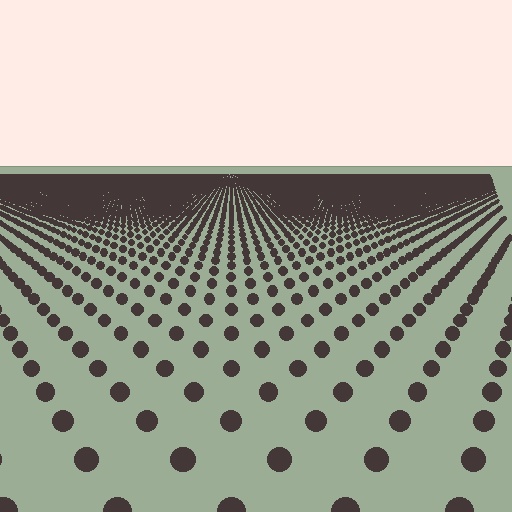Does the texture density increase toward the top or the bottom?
Density increases toward the top.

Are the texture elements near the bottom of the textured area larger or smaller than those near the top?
Larger. Near the bottom, elements are closer to the viewer and appear at a bigger on-screen size.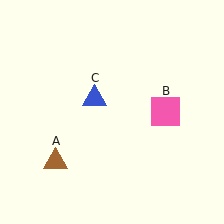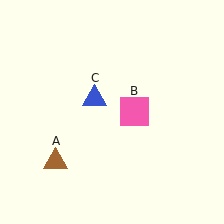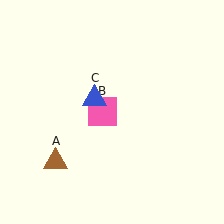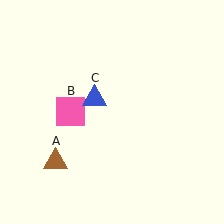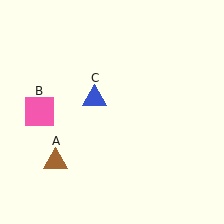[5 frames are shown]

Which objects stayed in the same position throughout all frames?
Brown triangle (object A) and blue triangle (object C) remained stationary.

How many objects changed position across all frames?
1 object changed position: pink square (object B).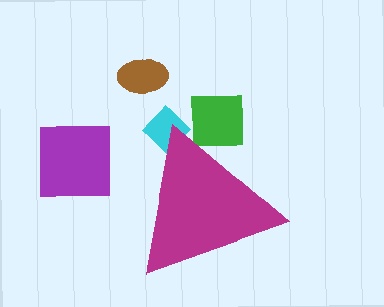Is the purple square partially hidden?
No, the purple square is fully visible.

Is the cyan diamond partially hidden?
Yes, the cyan diamond is partially hidden behind the magenta triangle.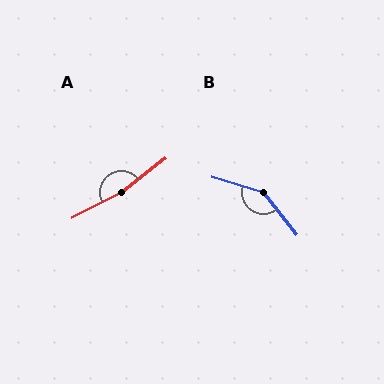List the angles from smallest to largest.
B (145°), A (169°).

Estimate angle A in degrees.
Approximately 169 degrees.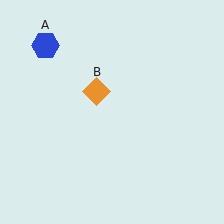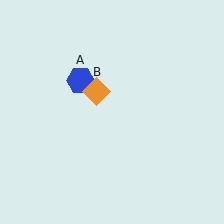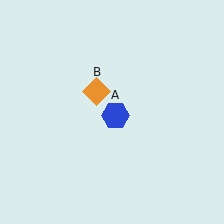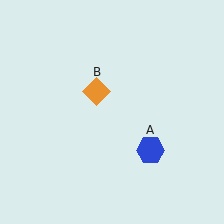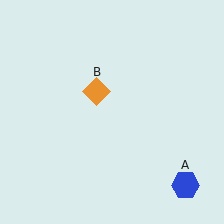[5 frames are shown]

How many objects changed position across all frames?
1 object changed position: blue hexagon (object A).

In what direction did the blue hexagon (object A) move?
The blue hexagon (object A) moved down and to the right.